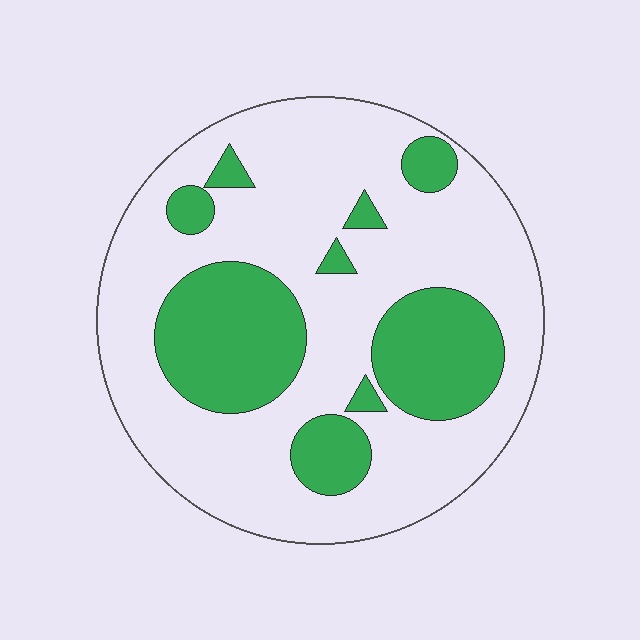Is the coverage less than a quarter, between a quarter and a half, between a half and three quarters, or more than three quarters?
Between a quarter and a half.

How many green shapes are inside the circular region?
9.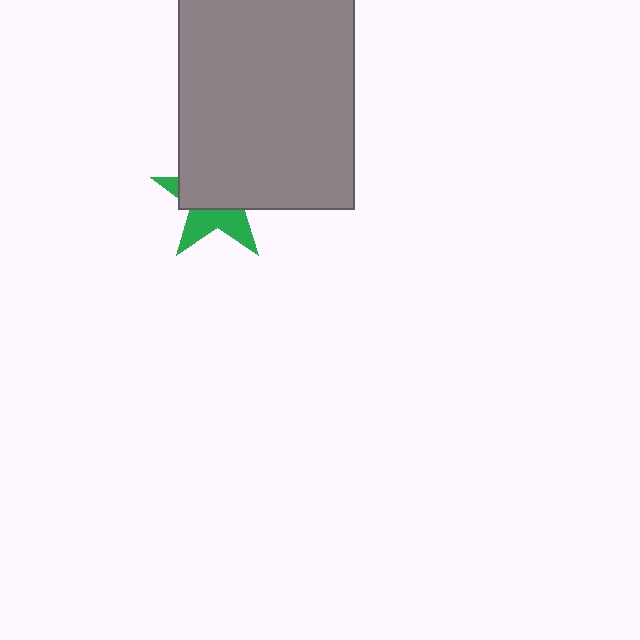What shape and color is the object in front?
The object in front is a gray rectangle.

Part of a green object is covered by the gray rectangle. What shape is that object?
It is a star.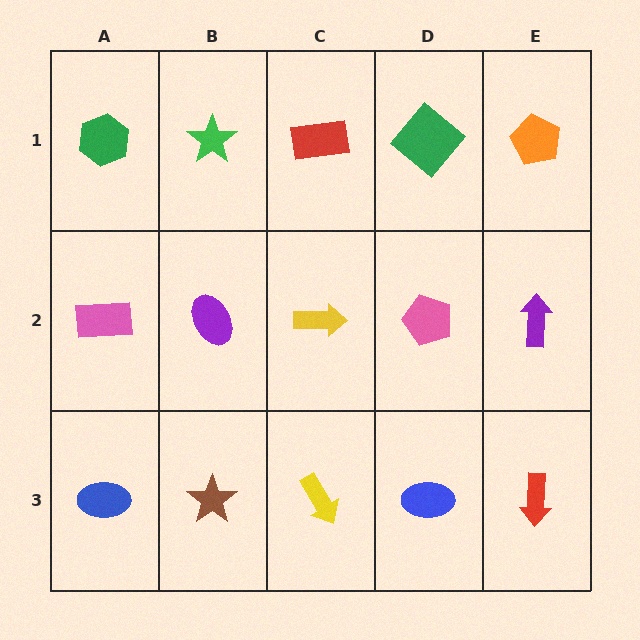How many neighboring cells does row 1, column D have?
3.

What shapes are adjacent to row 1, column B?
A purple ellipse (row 2, column B), a green hexagon (row 1, column A), a red rectangle (row 1, column C).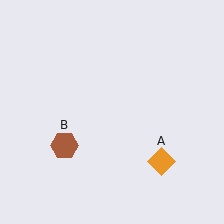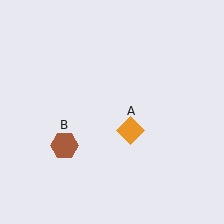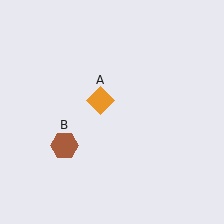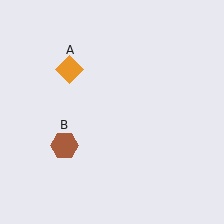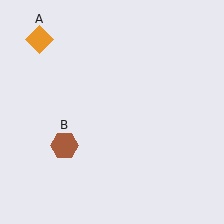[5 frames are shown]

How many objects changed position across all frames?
1 object changed position: orange diamond (object A).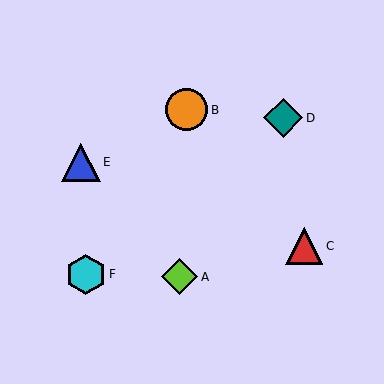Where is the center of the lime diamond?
The center of the lime diamond is at (180, 277).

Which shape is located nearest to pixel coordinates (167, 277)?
The lime diamond (labeled A) at (180, 277) is nearest to that location.